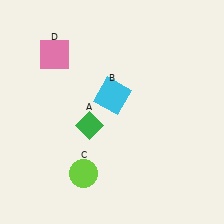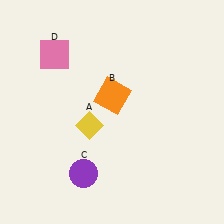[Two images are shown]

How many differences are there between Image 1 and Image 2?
There are 3 differences between the two images.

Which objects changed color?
A changed from green to yellow. B changed from cyan to orange. C changed from lime to purple.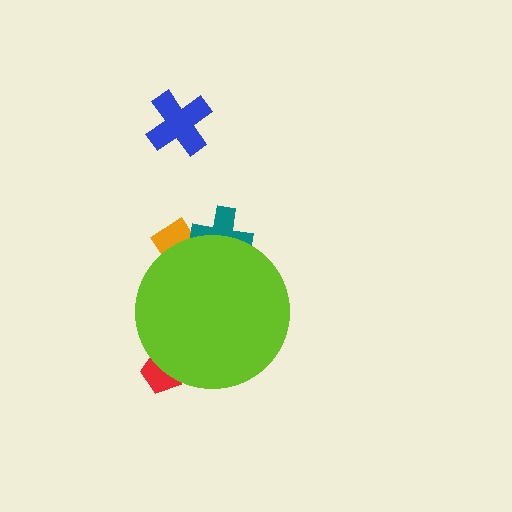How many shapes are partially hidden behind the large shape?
3 shapes are partially hidden.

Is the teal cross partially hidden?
Yes, the teal cross is partially hidden behind the lime circle.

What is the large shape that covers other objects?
A lime circle.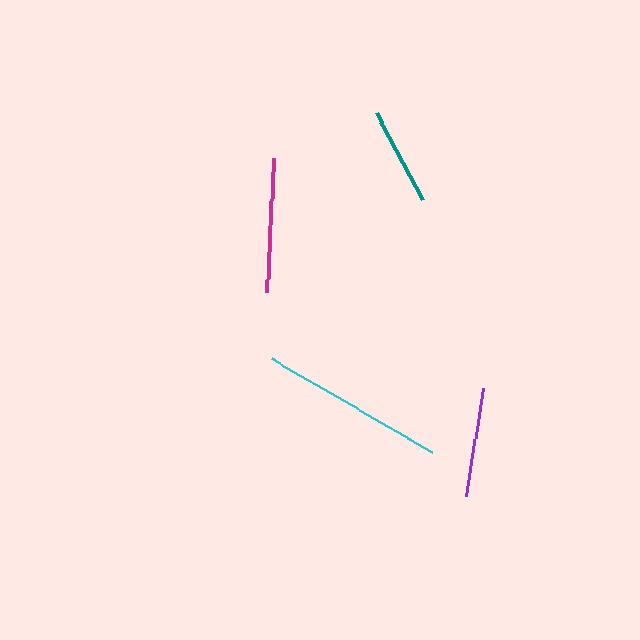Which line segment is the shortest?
The teal line is the shortest at approximately 98 pixels.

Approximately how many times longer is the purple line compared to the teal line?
The purple line is approximately 1.1 times the length of the teal line.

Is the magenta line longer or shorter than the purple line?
The magenta line is longer than the purple line.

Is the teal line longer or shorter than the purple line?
The purple line is longer than the teal line.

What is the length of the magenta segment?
The magenta segment is approximately 134 pixels long.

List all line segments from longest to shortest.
From longest to shortest: cyan, magenta, purple, teal.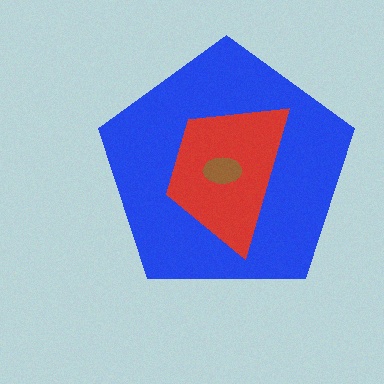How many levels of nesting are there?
3.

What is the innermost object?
The brown ellipse.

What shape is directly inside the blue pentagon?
The red trapezoid.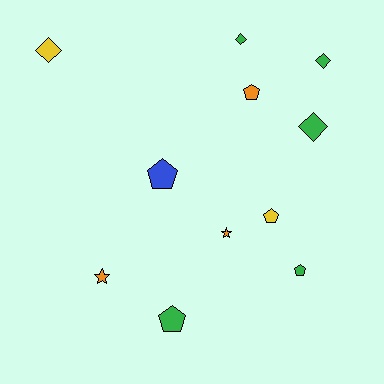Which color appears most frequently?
Green, with 5 objects.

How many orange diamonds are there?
There are no orange diamonds.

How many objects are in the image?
There are 11 objects.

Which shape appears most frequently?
Pentagon, with 5 objects.